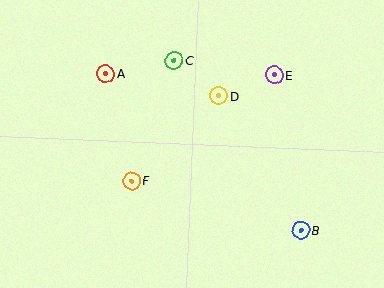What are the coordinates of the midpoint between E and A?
The midpoint between E and A is at (190, 74).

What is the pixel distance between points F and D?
The distance between F and D is 122 pixels.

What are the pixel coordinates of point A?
Point A is at (106, 74).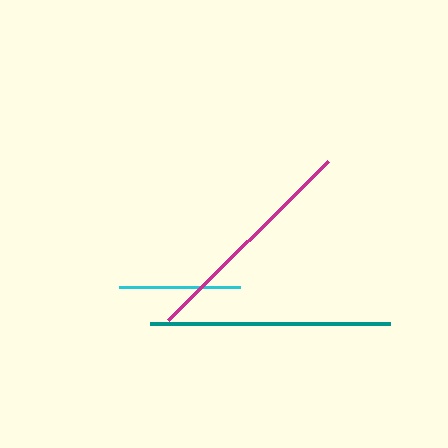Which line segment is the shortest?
The cyan line is the shortest at approximately 121 pixels.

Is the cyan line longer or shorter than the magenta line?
The magenta line is longer than the cyan line.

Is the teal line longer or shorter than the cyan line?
The teal line is longer than the cyan line.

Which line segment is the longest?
The teal line is the longest at approximately 240 pixels.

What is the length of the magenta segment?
The magenta segment is approximately 225 pixels long.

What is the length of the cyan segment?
The cyan segment is approximately 121 pixels long.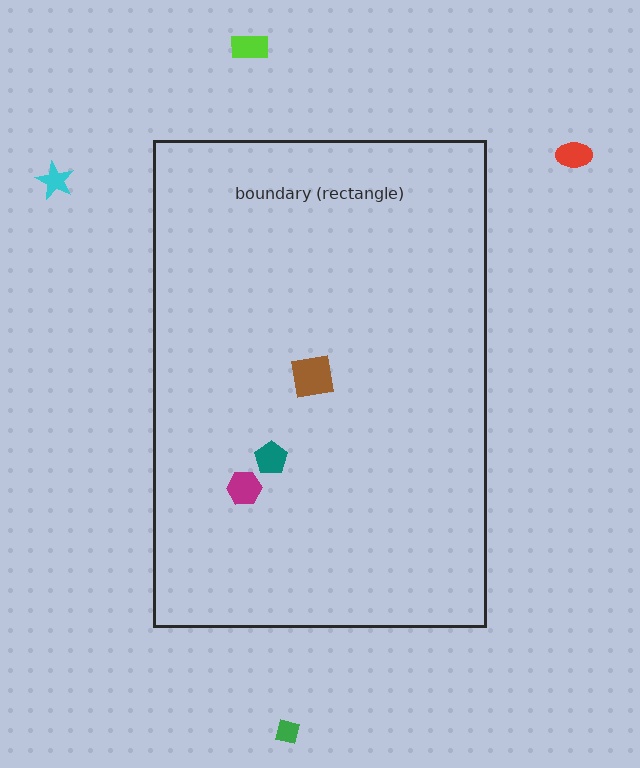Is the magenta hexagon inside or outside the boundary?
Inside.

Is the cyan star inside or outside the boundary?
Outside.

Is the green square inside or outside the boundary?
Outside.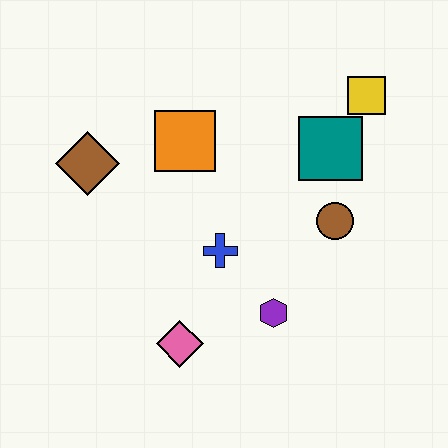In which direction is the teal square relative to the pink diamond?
The teal square is above the pink diamond.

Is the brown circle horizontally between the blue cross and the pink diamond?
No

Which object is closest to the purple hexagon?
The blue cross is closest to the purple hexagon.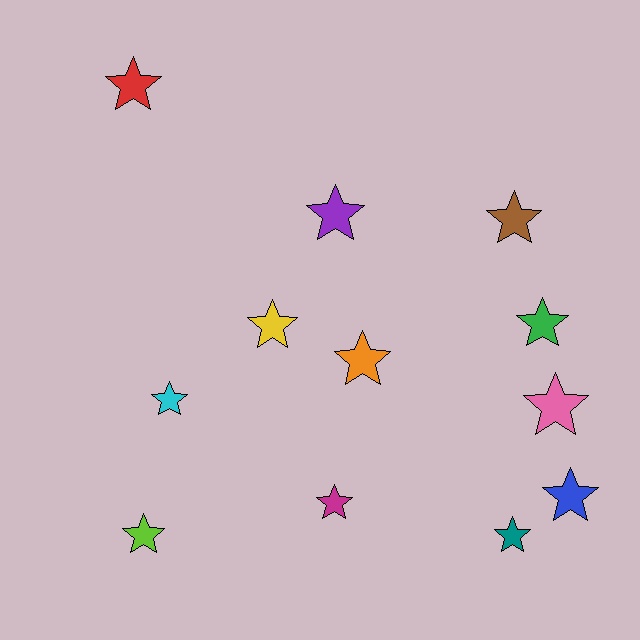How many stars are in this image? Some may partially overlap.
There are 12 stars.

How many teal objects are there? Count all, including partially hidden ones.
There is 1 teal object.